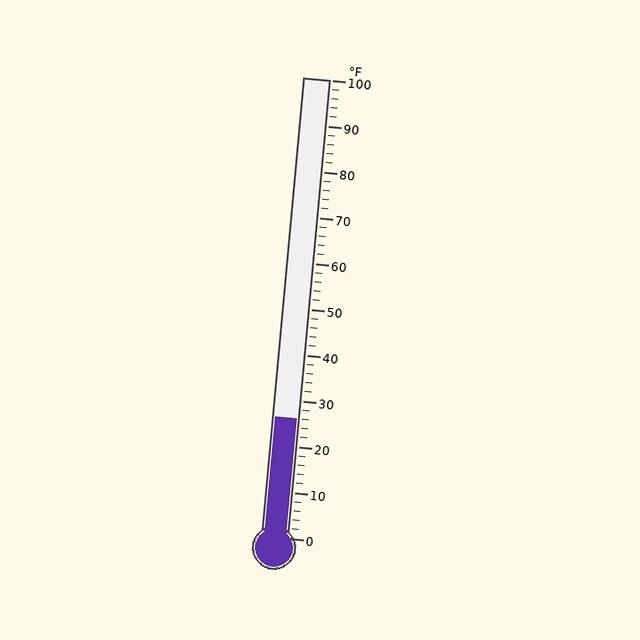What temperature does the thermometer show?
The thermometer shows approximately 26°F.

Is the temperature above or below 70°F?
The temperature is below 70°F.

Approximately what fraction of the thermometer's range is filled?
The thermometer is filled to approximately 25% of its range.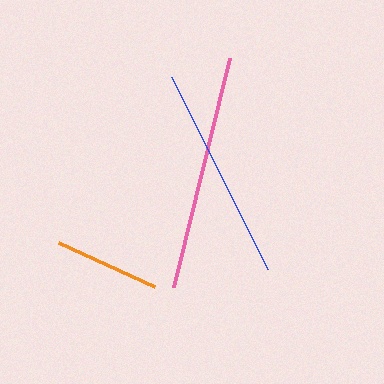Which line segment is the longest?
The pink line is the longest at approximately 235 pixels.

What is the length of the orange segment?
The orange segment is approximately 106 pixels long.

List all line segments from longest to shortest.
From longest to shortest: pink, blue, orange.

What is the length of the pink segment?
The pink segment is approximately 235 pixels long.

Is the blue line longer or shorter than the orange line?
The blue line is longer than the orange line.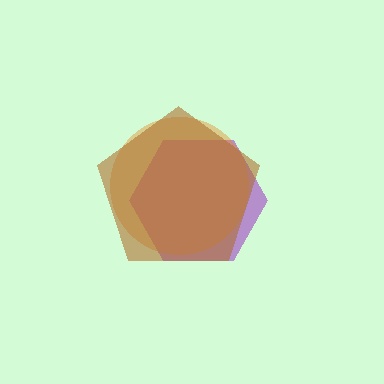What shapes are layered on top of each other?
The layered shapes are: a purple hexagon, an orange circle, a brown pentagon.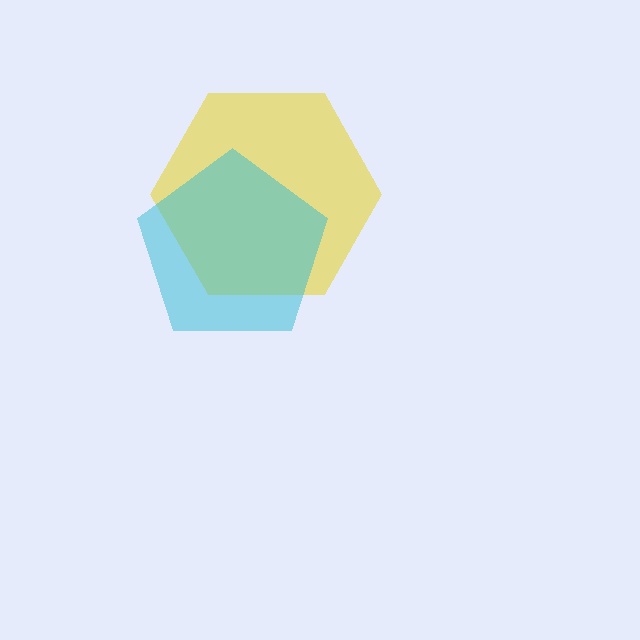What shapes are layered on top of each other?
The layered shapes are: a yellow hexagon, a cyan pentagon.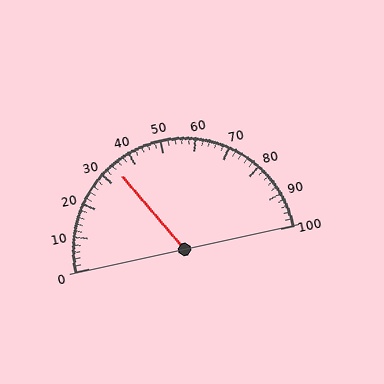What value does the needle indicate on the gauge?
The needle indicates approximately 34.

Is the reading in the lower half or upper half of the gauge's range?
The reading is in the lower half of the range (0 to 100).